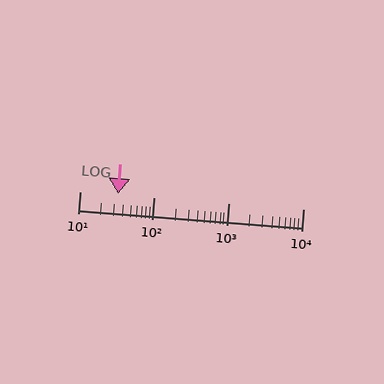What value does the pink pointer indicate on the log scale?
The pointer indicates approximately 33.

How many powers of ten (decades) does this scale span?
The scale spans 3 decades, from 10 to 10000.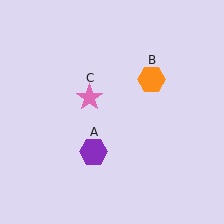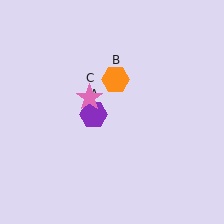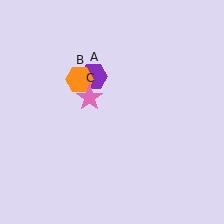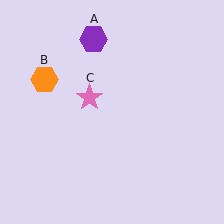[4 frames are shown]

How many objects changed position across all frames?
2 objects changed position: purple hexagon (object A), orange hexagon (object B).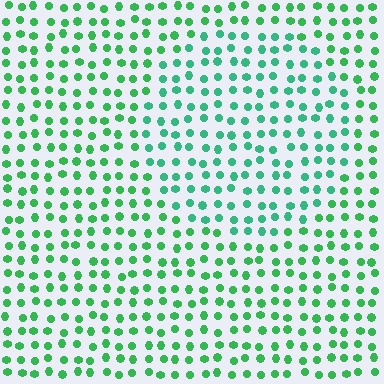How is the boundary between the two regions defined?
The boundary is defined purely by a slight shift in hue (about 22 degrees). Spacing, size, and orientation are identical on both sides.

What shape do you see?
I see a circle.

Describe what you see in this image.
The image is filled with small green elements in a uniform arrangement. A circle-shaped region is visible where the elements are tinted to a slightly different hue, forming a subtle color boundary.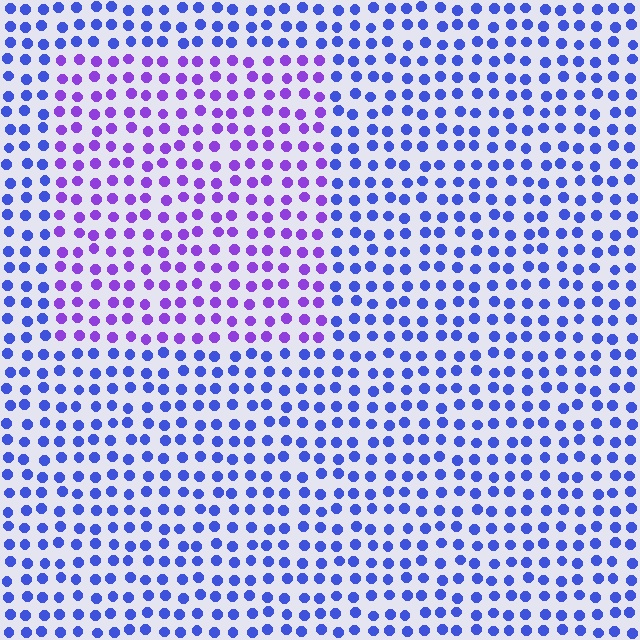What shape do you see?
I see a rectangle.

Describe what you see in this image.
The image is filled with small blue elements in a uniform arrangement. A rectangle-shaped region is visible where the elements are tinted to a slightly different hue, forming a subtle color boundary.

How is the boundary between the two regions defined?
The boundary is defined purely by a slight shift in hue (about 40 degrees). Spacing, size, and orientation are identical on both sides.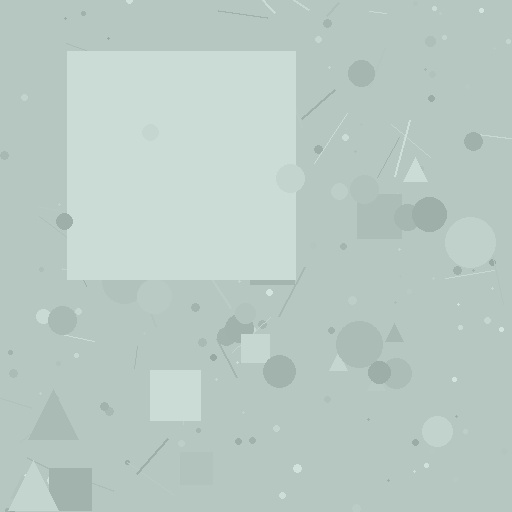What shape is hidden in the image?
A square is hidden in the image.